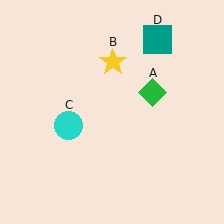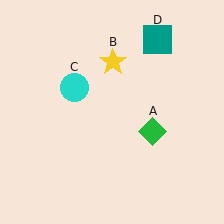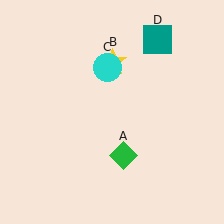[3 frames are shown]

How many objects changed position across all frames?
2 objects changed position: green diamond (object A), cyan circle (object C).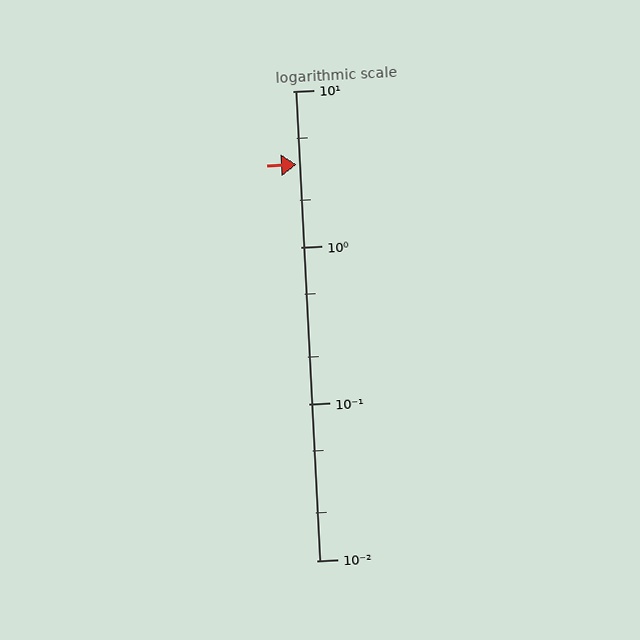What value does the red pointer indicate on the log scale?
The pointer indicates approximately 3.4.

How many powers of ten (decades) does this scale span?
The scale spans 3 decades, from 0.01 to 10.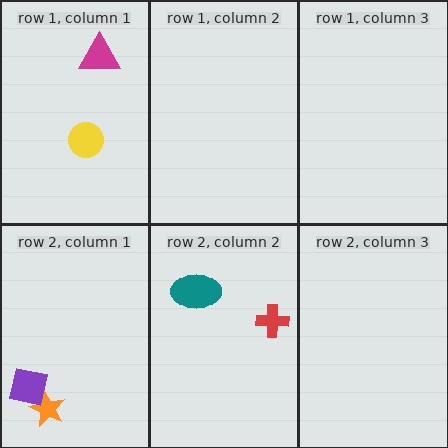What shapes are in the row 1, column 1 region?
The magenta triangle, the yellow circle.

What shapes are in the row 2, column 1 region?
The orange star, the purple square.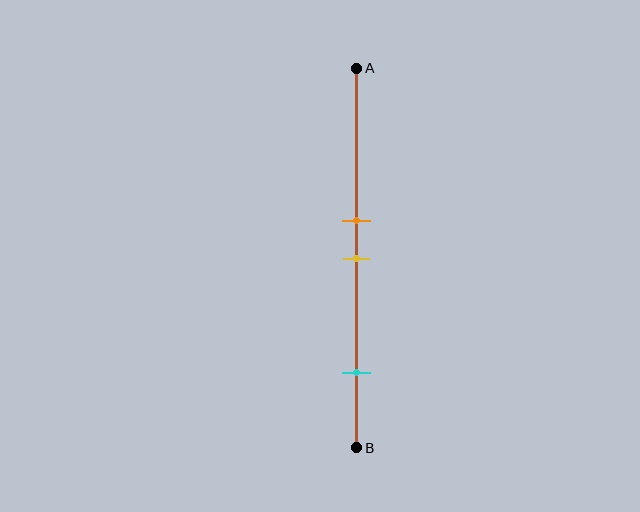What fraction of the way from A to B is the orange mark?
The orange mark is approximately 40% (0.4) of the way from A to B.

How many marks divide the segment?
There are 3 marks dividing the segment.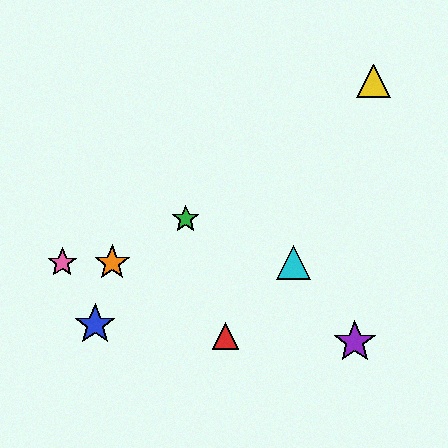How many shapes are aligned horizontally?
3 shapes (the orange star, the cyan triangle, the pink star) are aligned horizontally.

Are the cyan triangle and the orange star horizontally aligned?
Yes, both are at y≈263.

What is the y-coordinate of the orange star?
The orange star is at y≈263.